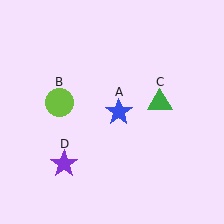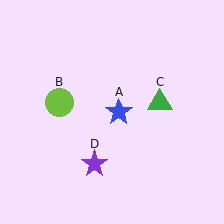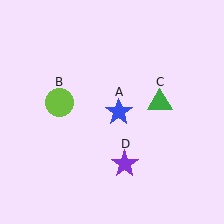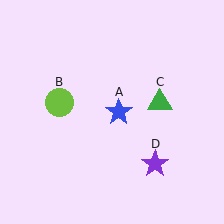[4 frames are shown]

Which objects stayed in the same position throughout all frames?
Blue star (object A) and lime circle (object B) and green triangle (object C) remained stationary.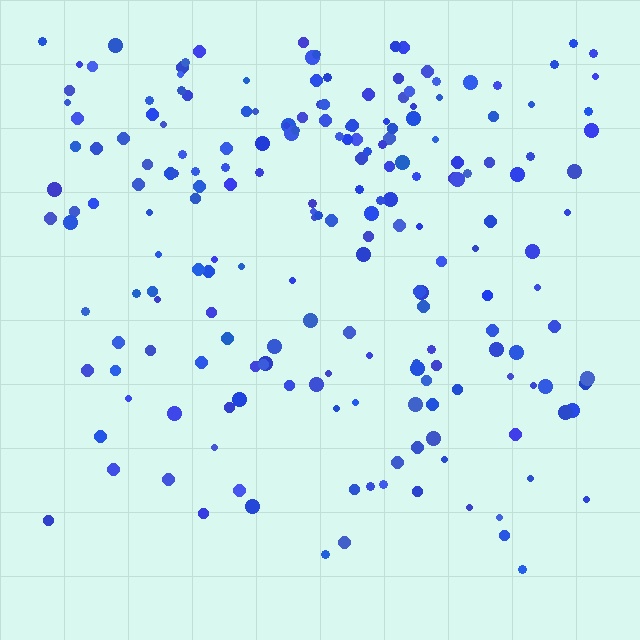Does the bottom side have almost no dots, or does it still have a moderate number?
Still a moderate number, just noticeably fewer than the top.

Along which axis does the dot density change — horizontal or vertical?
Vertical.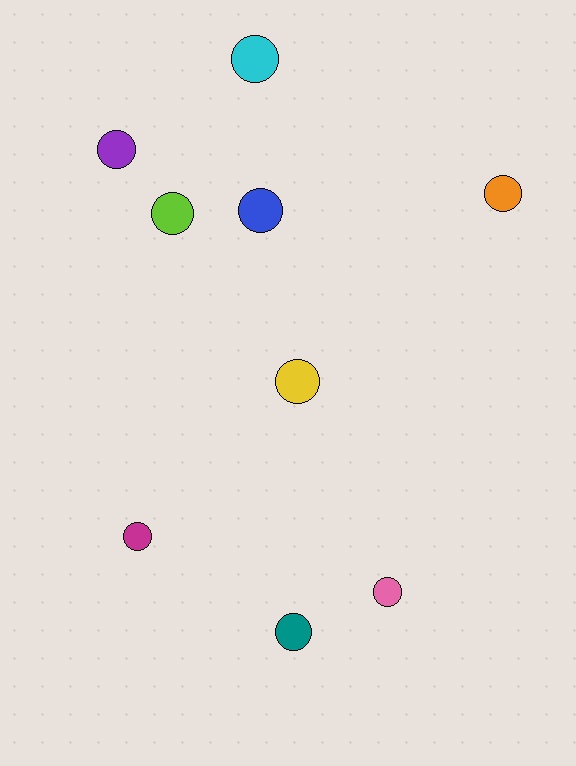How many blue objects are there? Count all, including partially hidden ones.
There is 1 blue object.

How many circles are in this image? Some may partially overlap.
There are 9 circles.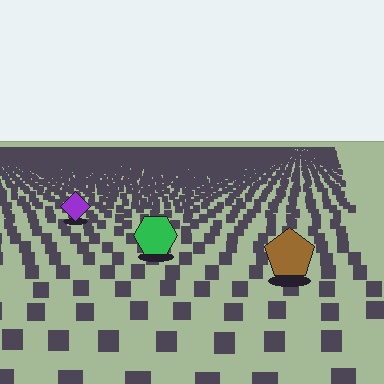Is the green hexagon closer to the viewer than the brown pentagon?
No. The brown pentagon is closer — you can tell from the texture gradient: the ground texture is coarser near it.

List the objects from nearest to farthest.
From nearest to farthest: the brown pentagon, the green hexagon, the purple diamond.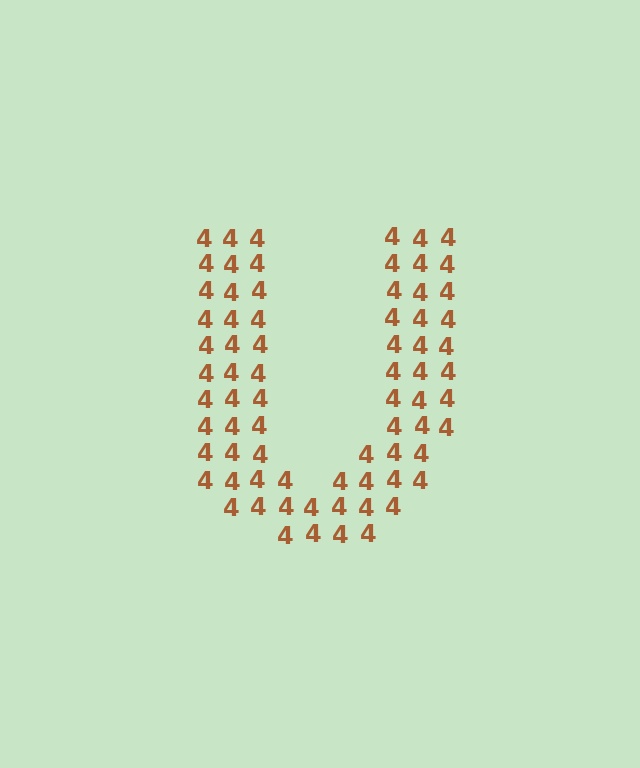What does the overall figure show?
The overall figure shows the letter U.